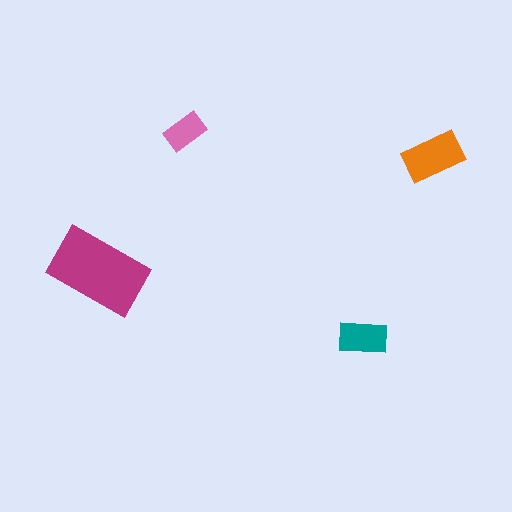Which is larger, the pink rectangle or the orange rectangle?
The orange one.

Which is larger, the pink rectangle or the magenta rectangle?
The magenta one.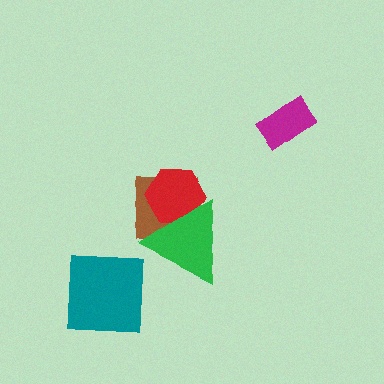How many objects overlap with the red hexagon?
2 objects overlap with the red hexagon.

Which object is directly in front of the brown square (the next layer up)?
The red hexagon is directly in front of the brown square.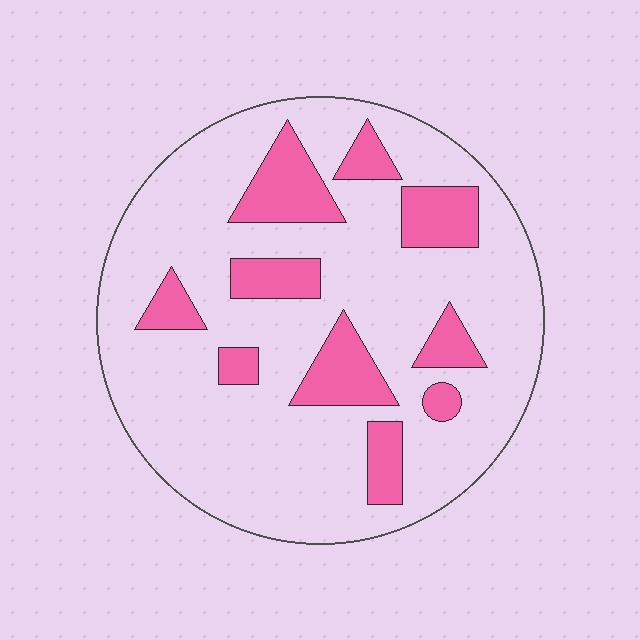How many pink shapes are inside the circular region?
10.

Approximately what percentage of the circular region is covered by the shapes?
Approximately 20%.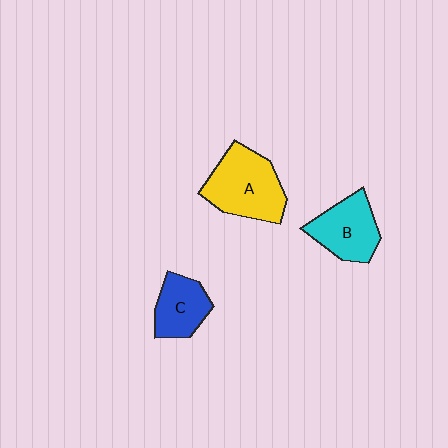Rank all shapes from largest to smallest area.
From largest to smallest: A (yellow), B (cyan), C (blue).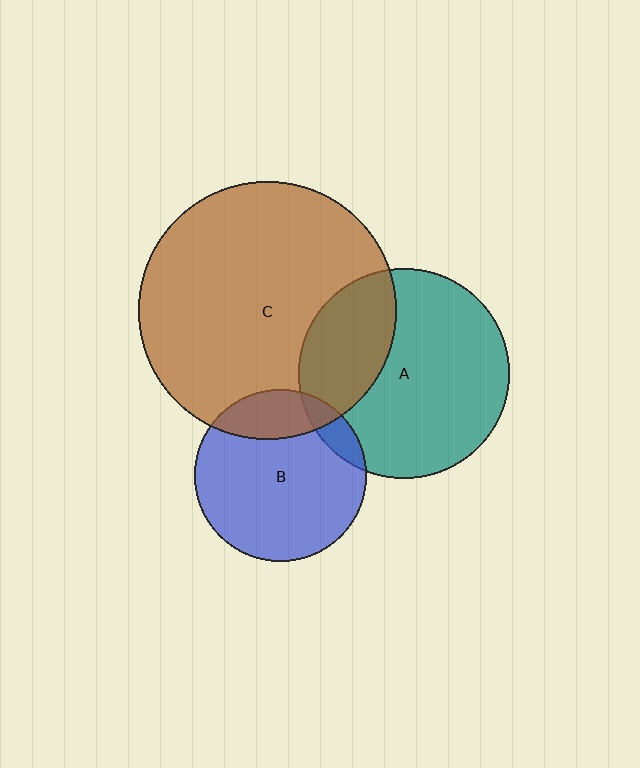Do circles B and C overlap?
Yes.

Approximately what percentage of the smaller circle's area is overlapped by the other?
Approximately 20%.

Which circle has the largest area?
Circle C (brown).